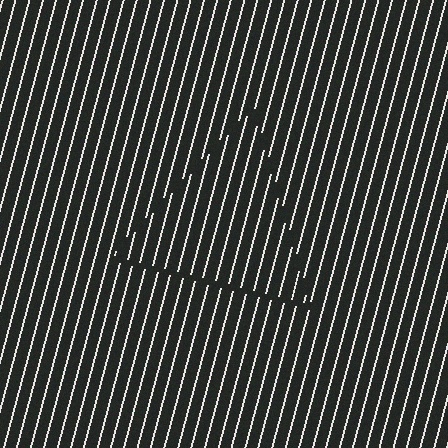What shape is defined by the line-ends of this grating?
An illusory triangle. The interior of the shape contains the same grating, shifted by half a period — the contour is defined by the phase discontinuity where line-ends from the inner and outer gratings abut.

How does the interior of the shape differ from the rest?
The interior of the shape contains the same grating, shifted by half a period — the contour is defined by the phase discontinuity where line-ends from the inner and outer gratings abut.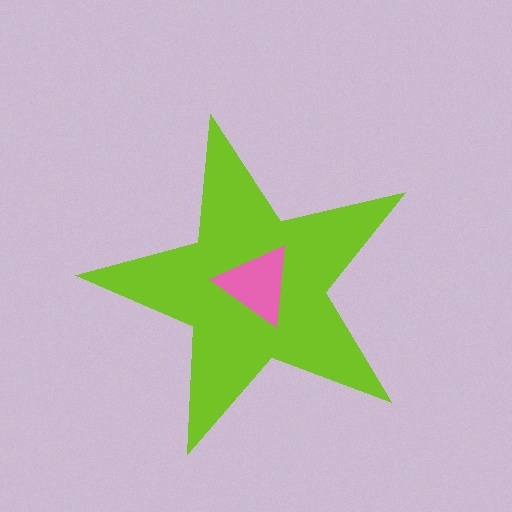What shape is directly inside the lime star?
The pink triangle.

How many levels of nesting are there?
2.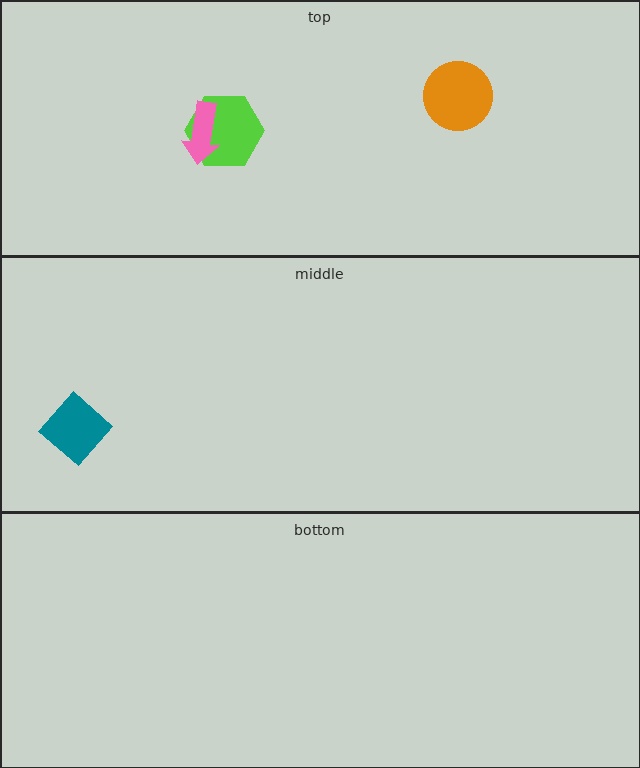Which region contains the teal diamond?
The middle region.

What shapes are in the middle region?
The teal diamond.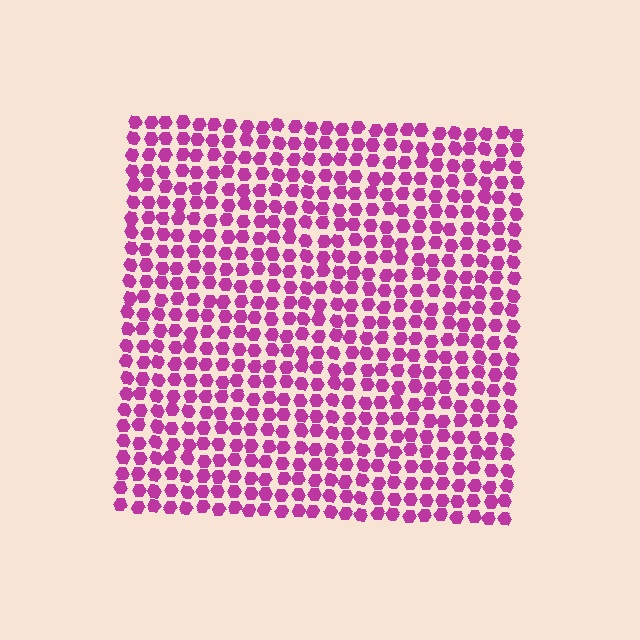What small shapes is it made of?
It is made of small hexagons.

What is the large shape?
The large shape is a square.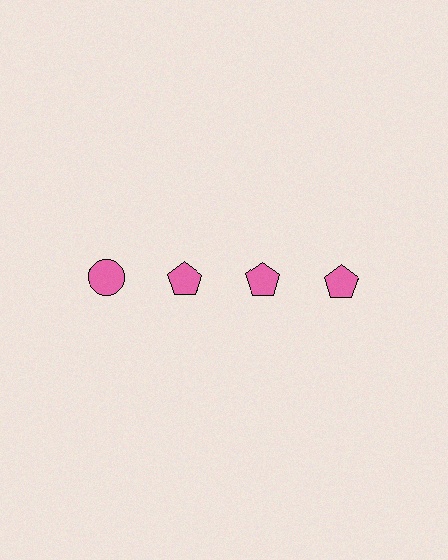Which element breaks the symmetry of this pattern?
The pink circle in the top row, leftmost column breaks the symmetry. All other shapes are pink pentagons.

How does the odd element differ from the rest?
It has a different shape: circle instead of pentagon.